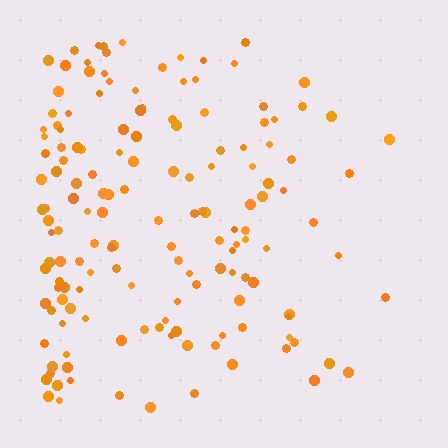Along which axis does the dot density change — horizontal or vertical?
Horizontal.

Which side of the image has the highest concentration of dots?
The left.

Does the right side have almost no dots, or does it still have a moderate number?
Still a moderate number, just noticeably fewer than the left.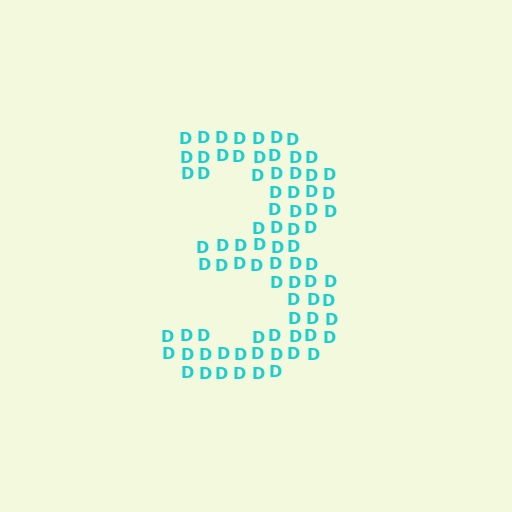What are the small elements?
The small elements are letter D's.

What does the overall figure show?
The overall figure shows the digit 3.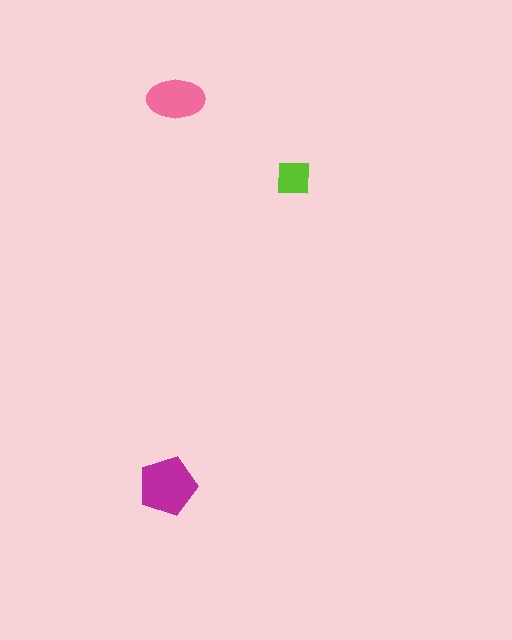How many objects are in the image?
There are 3 objects in the image.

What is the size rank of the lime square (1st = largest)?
3rd.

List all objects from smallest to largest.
The lime square, the pink ellipse, the magenta pentagon.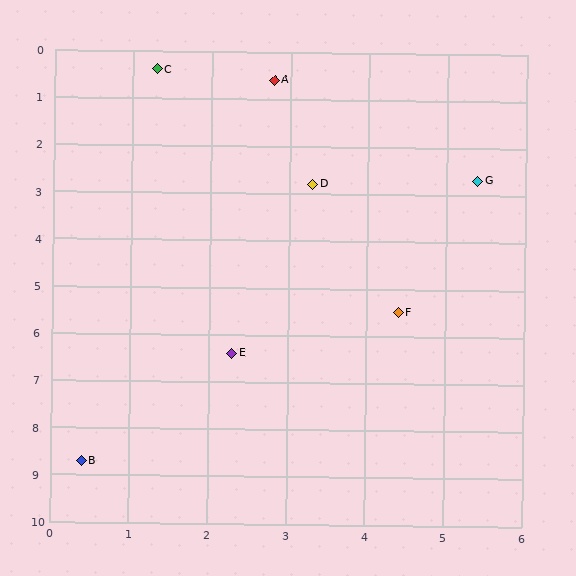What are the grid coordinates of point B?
Point B is at approximately (0.4, 8.7).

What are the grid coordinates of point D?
Point D is at approximately (3.3, 2.8).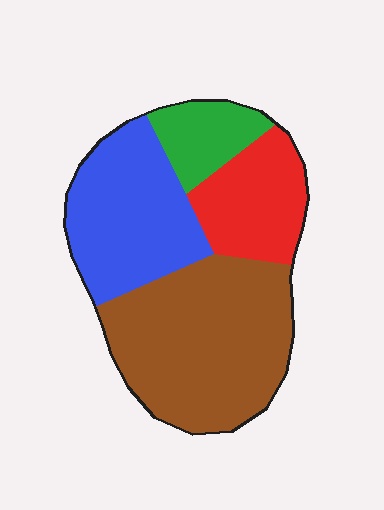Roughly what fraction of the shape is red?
Red covers around 20% of the shape.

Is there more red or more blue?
Blue.